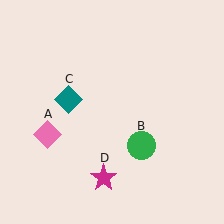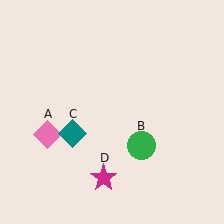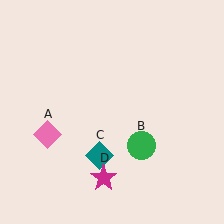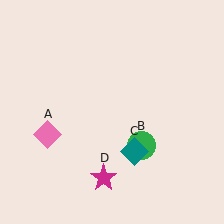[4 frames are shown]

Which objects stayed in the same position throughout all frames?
Pink diamond (object A) and green circle (object B) and magenta star (object D) remained stationary.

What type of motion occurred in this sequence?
The teal diamond (object C) rotated counterclockwise around the center of the scene.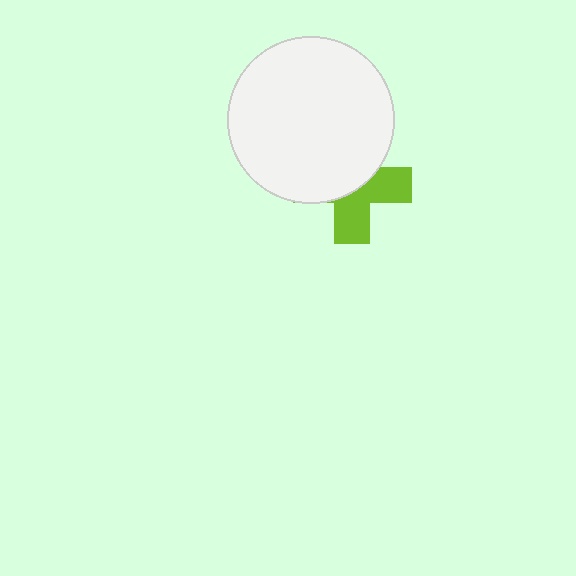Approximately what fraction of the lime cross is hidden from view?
Roughly 54% of the lime cross is hidden behind the white circle.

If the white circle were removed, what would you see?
You would see the complete lime cross.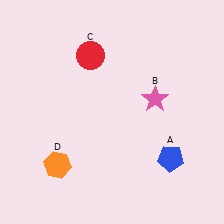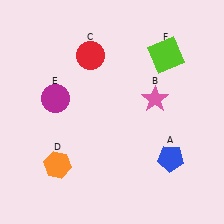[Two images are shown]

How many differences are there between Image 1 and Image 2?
There are 2 differences between the two images.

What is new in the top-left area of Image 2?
A magenta circle (E) was added in the top-left area of Image 2.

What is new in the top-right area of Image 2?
A lime square (F) was added in the top-right area of Image 2.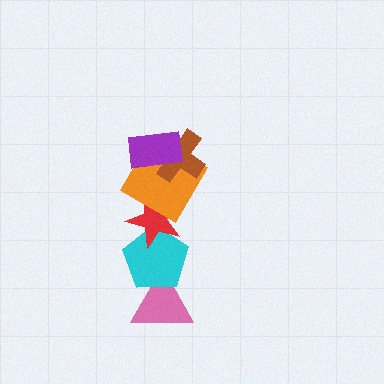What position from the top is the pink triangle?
The pink triangle is 6th from the top.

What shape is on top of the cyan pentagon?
The red star is on top of the cyan pentagon.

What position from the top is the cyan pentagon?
The cyan pentagon is 5th from the top.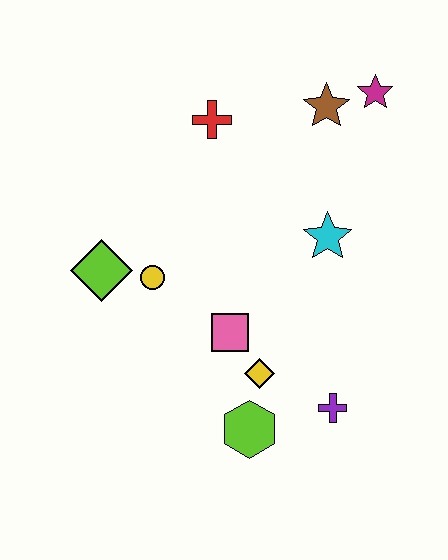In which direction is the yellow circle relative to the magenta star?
The yellow circle is to the left of the magenta star.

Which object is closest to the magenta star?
The brown star is closest to the magenta star.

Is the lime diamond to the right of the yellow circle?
No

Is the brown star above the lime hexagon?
Yes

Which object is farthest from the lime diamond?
The magenta star is farthest from the lime diamond.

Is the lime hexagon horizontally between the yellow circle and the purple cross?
Yes